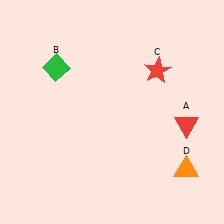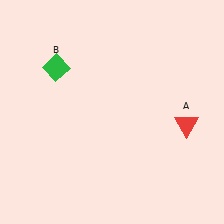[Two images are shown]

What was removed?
The red star (C), the orange triangle (D) were removed in Image 2.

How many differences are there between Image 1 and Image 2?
There are 2 differences between the two images.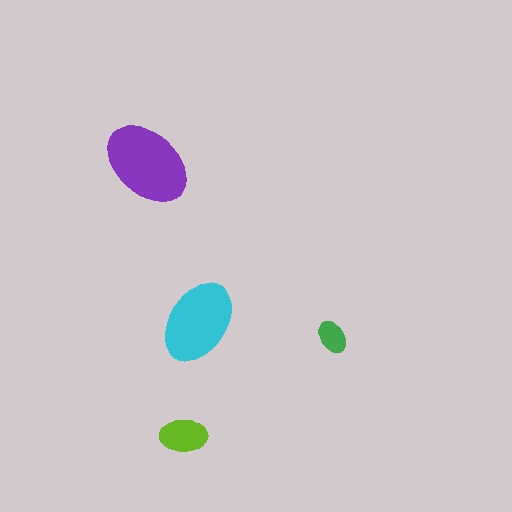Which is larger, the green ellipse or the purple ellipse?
The purple one.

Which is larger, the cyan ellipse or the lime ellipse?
The cyan one.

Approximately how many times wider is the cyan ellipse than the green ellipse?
About 2.5 times wider.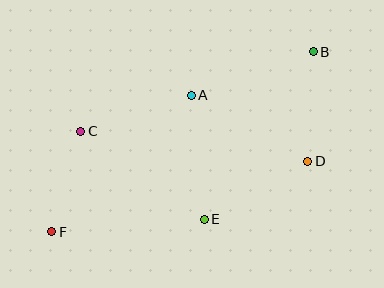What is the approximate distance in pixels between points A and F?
The distance between A and F is approximately 195 pixels.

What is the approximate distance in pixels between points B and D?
The distance between B and D is approximately 110 pixels.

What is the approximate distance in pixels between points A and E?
The distance between A and E is approximately 125 pixels.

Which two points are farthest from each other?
Points B and F are farthest from each other.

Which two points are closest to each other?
Points C and F are closest to each other.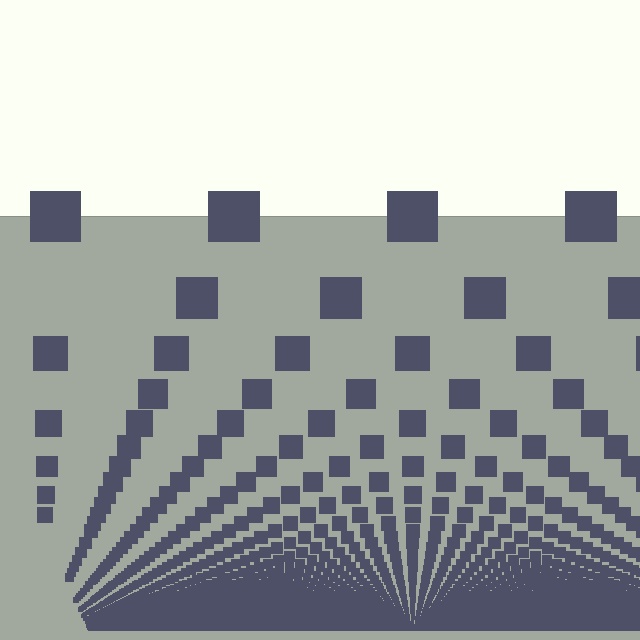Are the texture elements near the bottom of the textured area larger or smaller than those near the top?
Smaller. The gradient is inverted — elements near the bottom are smaller and denser.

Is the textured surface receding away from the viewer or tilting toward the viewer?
The surface appears to tilt toward the viewer. Texture elements get larger and sparser toward the top.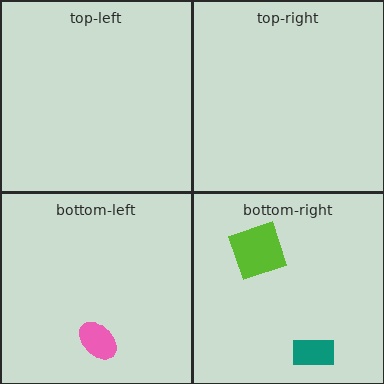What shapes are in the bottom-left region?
The pink ellipse.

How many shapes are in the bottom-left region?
1.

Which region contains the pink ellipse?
The bottom-left region.